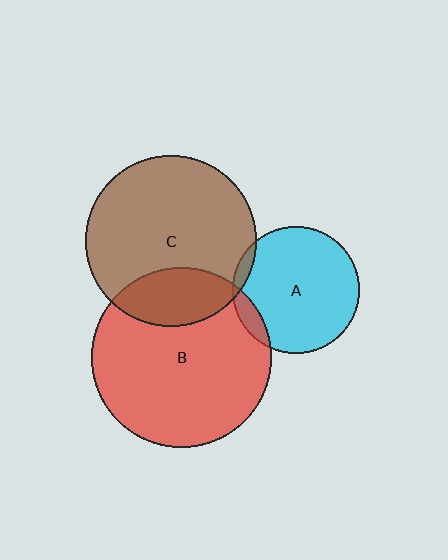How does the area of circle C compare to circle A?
Approximately 1.8 times.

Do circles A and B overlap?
Yes.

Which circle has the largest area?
Circle B (red).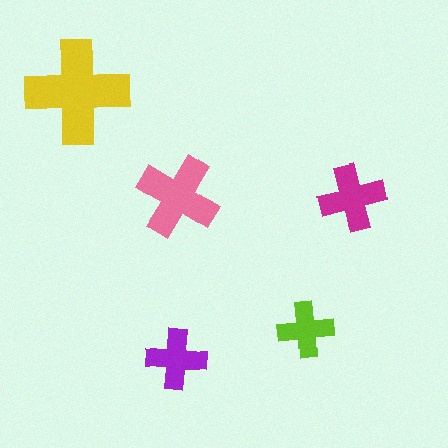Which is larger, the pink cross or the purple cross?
The pink one.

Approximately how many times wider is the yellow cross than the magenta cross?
About 1.5 times wider.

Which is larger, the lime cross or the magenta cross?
The magenta one.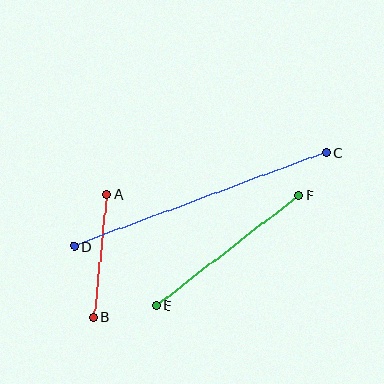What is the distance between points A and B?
The distance is approximately 123 pixels.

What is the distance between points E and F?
The distance is approximately 180 pixels.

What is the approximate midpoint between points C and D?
The midpoint is at approximately (200, 200) pixels.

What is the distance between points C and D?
The distance is approximately 269 pixels.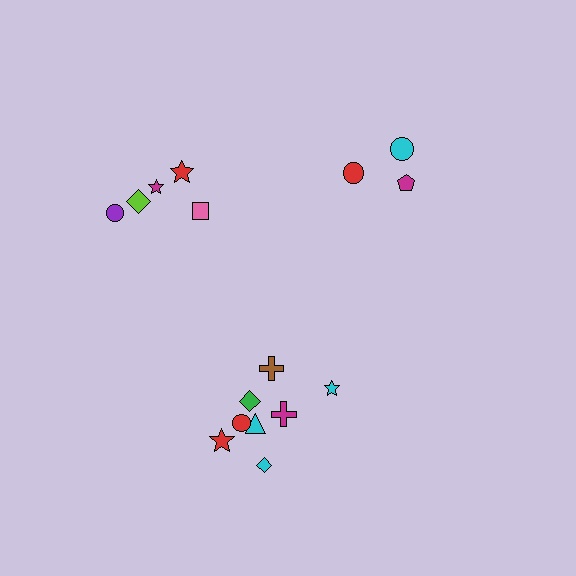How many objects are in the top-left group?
There are 5 objects.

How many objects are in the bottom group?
There are 8 objects.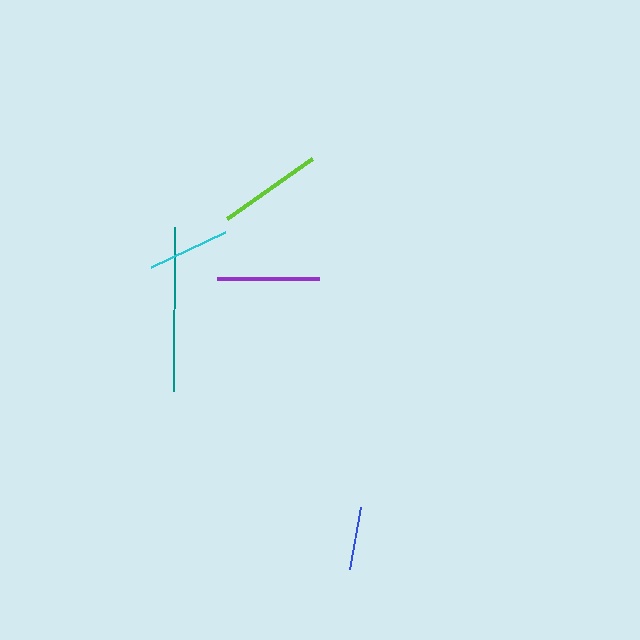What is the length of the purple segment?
The purple segment is approximately 102 pixels long.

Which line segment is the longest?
The teal line is the longest at approximately 165 pixels.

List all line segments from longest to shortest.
From longest to shortest: teal, lime, purple, cyan, blue.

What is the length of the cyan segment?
The cyan segment is approximately 81 pixels long.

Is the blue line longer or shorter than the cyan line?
The cyan line is longer than the blue line.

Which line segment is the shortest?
The blue line is the shortest at approximately 63 pixels.